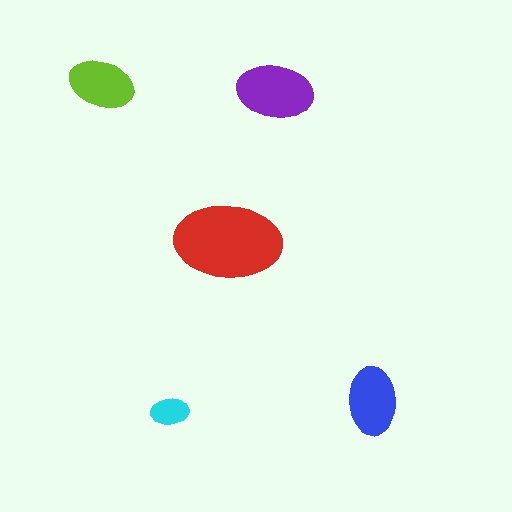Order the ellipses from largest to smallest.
the red one, the purple one, the blue one, the lime one, the cyan one.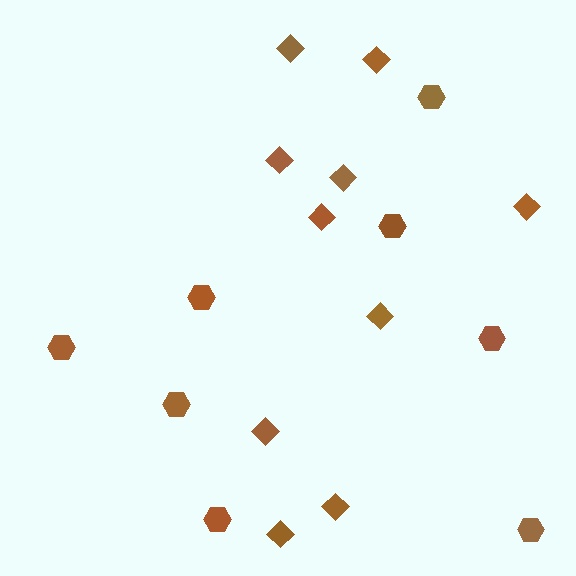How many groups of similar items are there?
There are 2 groups: one group of hexagons (8) and one group of diamonds (10).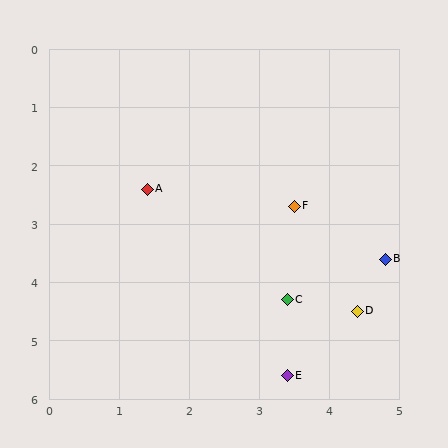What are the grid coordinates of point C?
Point C is at approximately (3.4, 4.3).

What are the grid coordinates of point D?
Point D is at approximately (4.4, 4.5).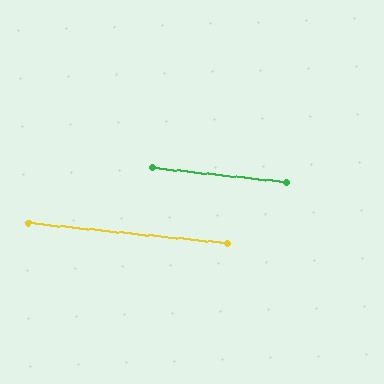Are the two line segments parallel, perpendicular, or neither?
Parallel — their directions differ by only 0.2°.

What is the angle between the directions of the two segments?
Approximately 0 degrees.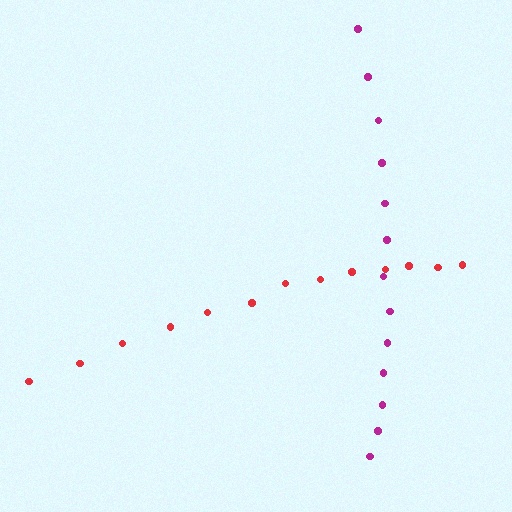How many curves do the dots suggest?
There are 2 distinct paths.